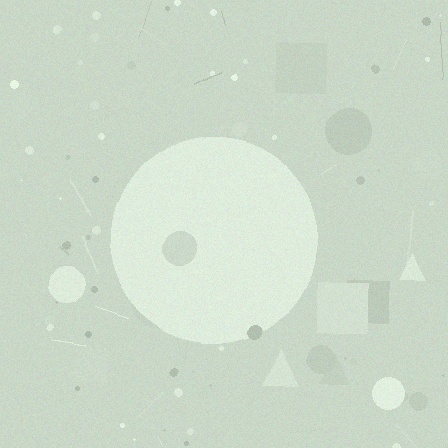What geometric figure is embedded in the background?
A circle is embedded in the background.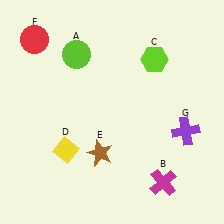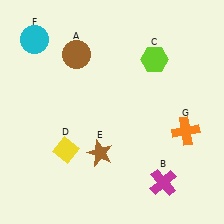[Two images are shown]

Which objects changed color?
A changed from lime to brown. F changed from red to cyan. G changed from purple to orange.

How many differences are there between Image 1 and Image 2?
There are 3 differences between the two images.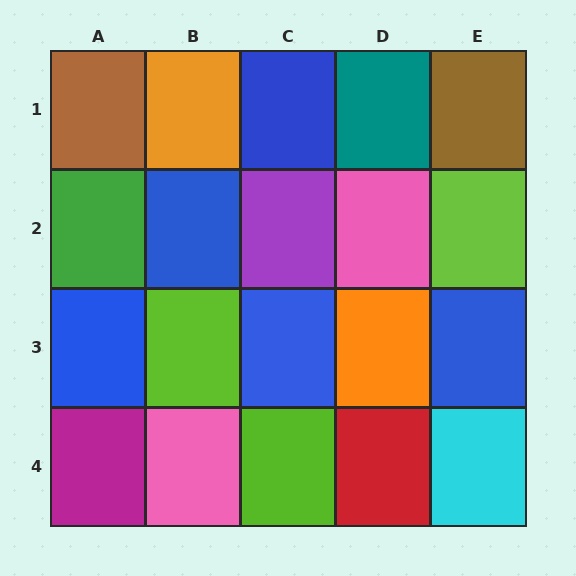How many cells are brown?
2 cells are brown.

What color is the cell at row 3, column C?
Blue.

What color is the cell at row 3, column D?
Orange.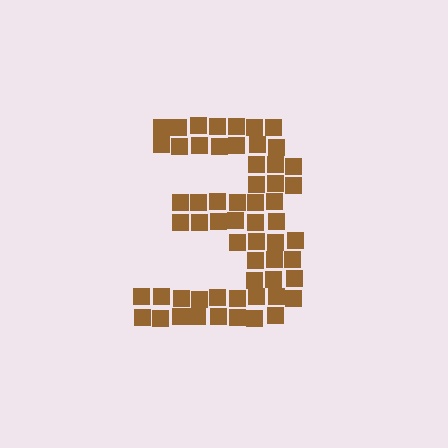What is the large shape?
The large shape is the digit 3.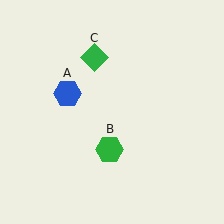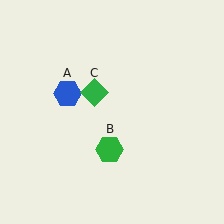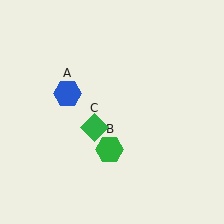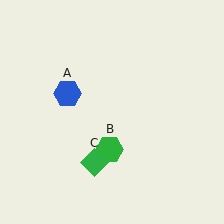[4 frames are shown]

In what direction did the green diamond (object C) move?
The green diamond (object C) moved down.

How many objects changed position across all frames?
1 object changed position: green diamond (object C).